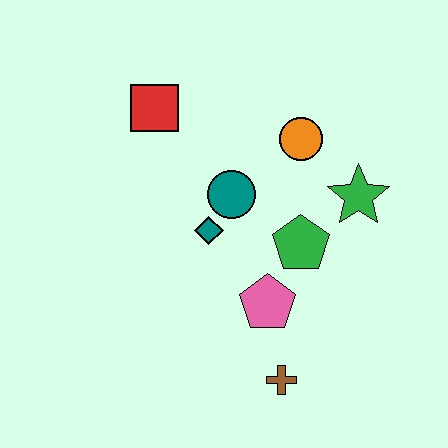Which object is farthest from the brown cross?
The red square is farthest from the brown cross.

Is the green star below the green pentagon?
No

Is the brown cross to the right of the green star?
No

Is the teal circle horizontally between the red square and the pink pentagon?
Yes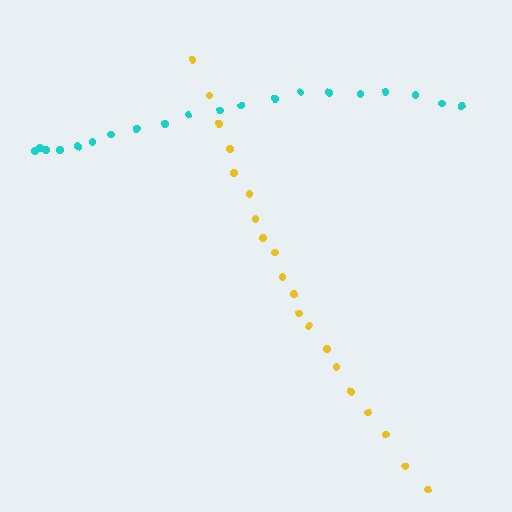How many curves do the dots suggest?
There are 2 distinct paths.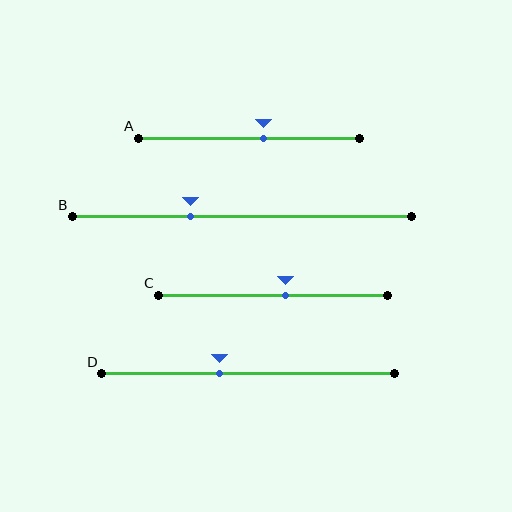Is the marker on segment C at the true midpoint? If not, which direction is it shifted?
No, the marker on segment C is shifted to the right by about 5% of the segment length.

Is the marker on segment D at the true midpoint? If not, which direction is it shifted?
No, the marker on segment D is shifted to the left by about 10% of the segment length.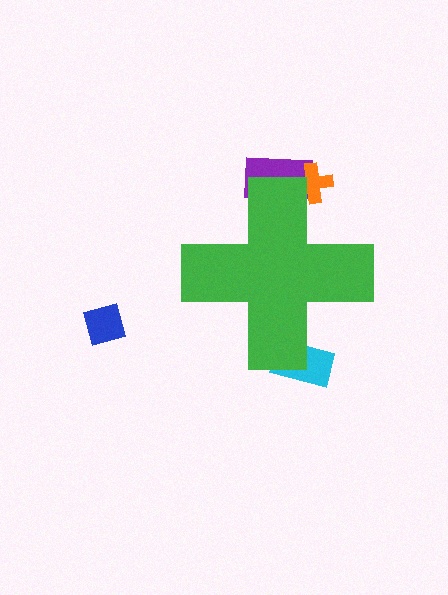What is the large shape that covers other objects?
A green cross.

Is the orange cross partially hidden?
Yes, the orange cross is partially hidden behind the green cross.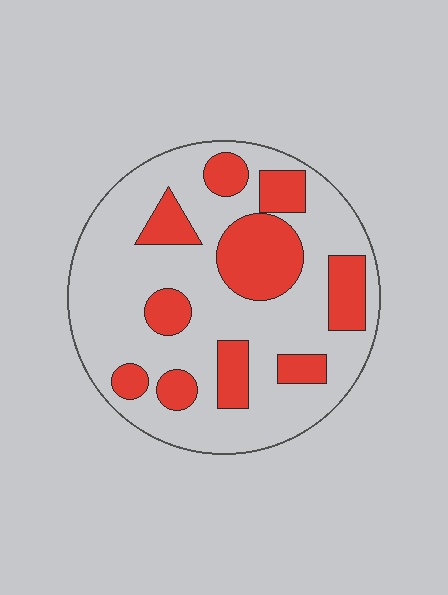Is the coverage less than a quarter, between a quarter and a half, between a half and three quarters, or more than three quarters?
Between a quarter and a half.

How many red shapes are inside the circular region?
10.